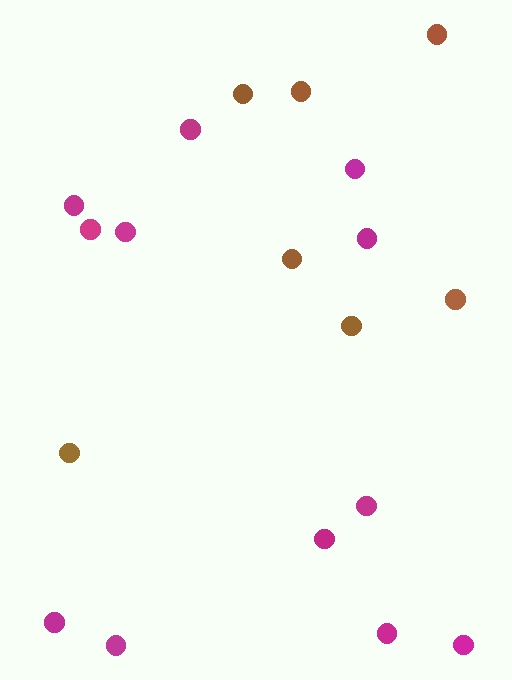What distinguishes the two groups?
There are 2 groups: one group of brown circles (7) and one group of magenta circles (12).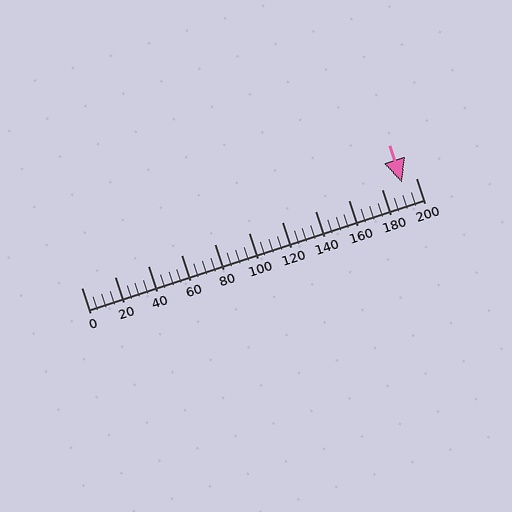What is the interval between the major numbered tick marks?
The major tick marks are spaced 20 units apart.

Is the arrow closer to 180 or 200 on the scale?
The arrow is closer to 200.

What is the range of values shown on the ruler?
The ruler shows values from 0 to 200.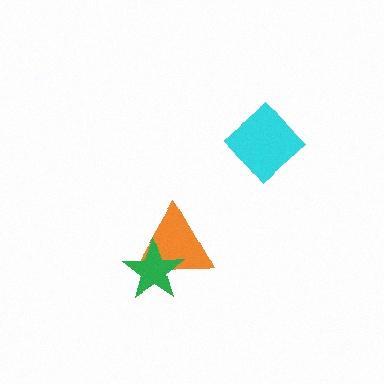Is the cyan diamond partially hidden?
No, no other shape covers it.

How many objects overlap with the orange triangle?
1 object overlaps with the orange triangle.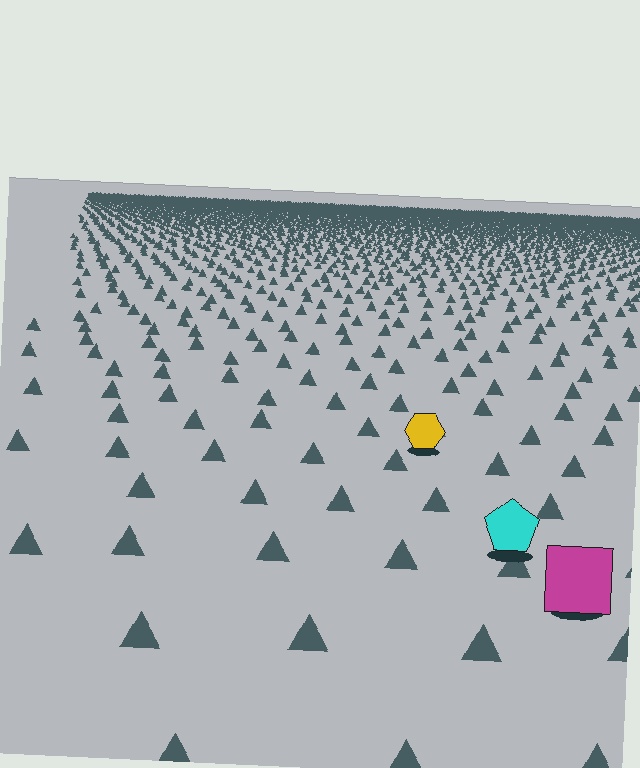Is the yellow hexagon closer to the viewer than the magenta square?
No. The magenta square is closer — you can tell from the texture gradient: the ground texture is coarser near it.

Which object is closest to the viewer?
The magenta square is closest. The texture marks near it are larger and more spread out.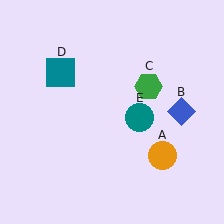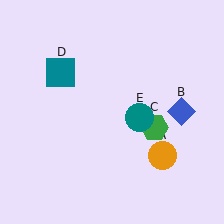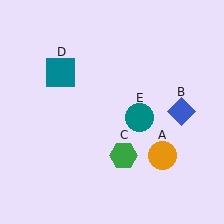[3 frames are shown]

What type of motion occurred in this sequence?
The green hexagon (object C) rotated clockwise around the center of the scene.